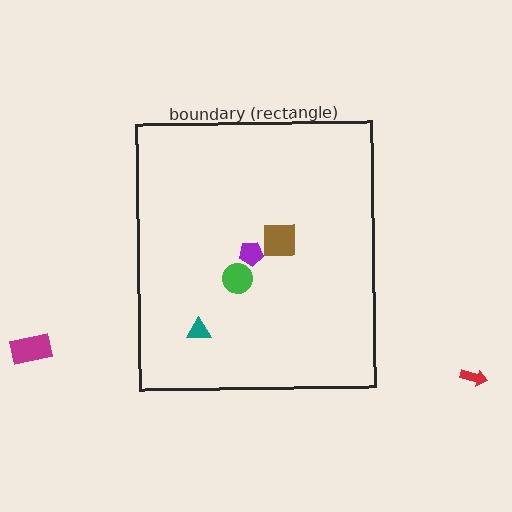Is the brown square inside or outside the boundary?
Inside.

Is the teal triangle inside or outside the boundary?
Inside.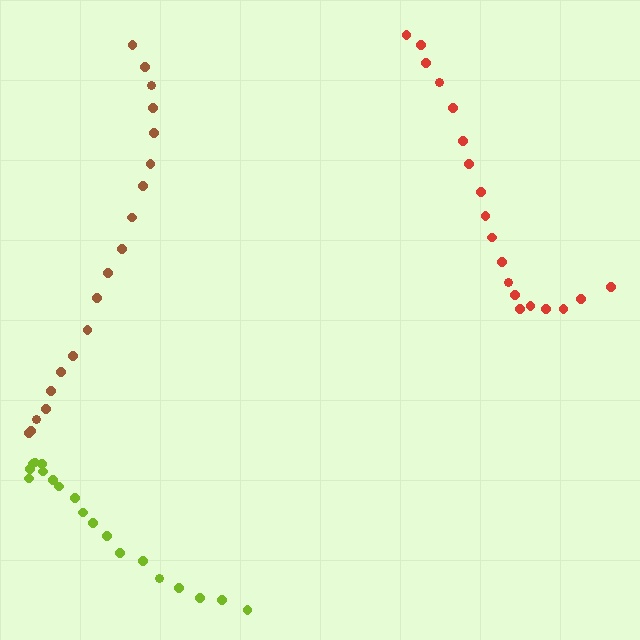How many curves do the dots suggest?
There are 3 distinct paths.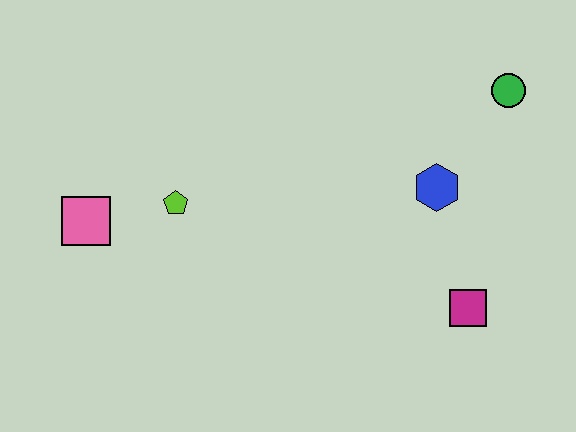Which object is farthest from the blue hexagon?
The pink square is farthest from the blue hexagon.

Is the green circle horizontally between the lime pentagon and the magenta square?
No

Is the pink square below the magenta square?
No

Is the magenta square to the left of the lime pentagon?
No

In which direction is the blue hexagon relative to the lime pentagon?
The blue hexagon is to the right of the lime pentagon.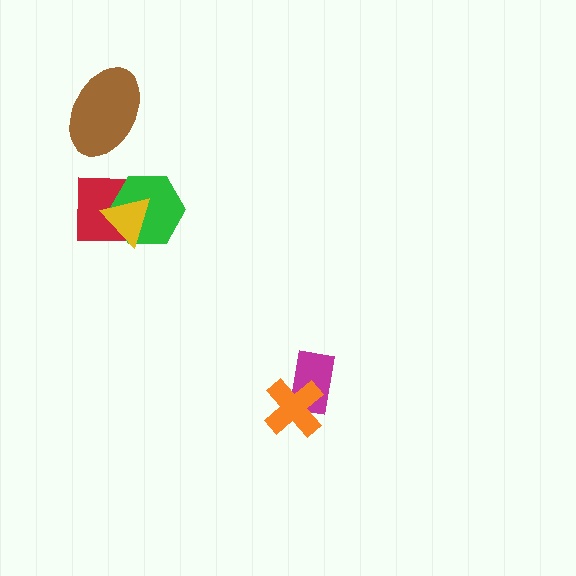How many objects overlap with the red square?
2 objects overlap with the red square.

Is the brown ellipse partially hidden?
No, no other shape covers it.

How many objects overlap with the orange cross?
1 object overlaps with the orange cross.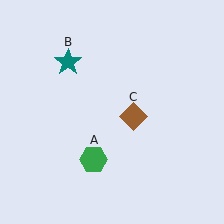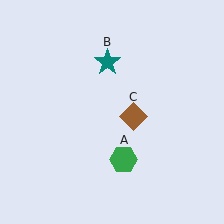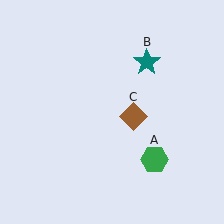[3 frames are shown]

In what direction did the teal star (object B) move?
The teal star (object B) moved right.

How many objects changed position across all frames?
2 objects changed position: green hexagon (object A), teal star (object B).